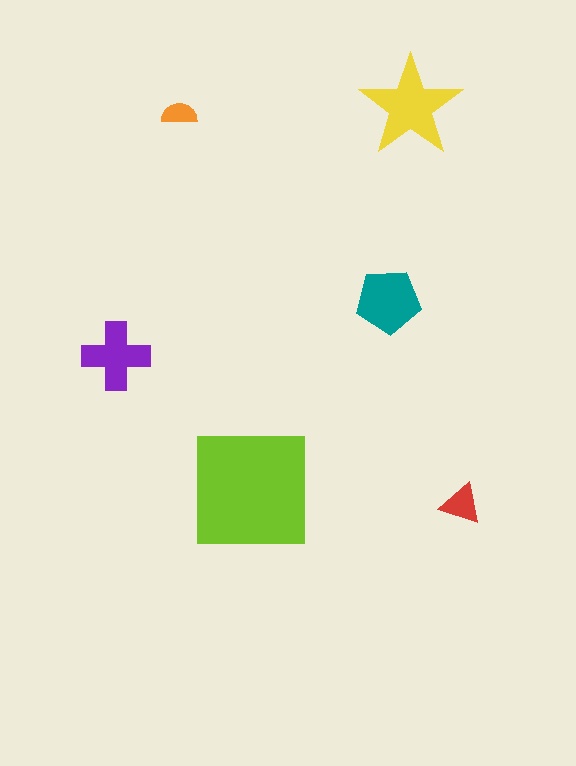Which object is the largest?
The lime square.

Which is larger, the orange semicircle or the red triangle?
The red triangle.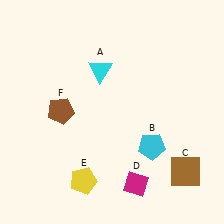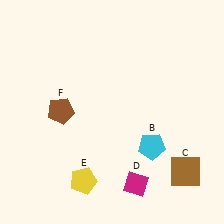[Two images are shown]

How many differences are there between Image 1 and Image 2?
There is 1 difference between the two images.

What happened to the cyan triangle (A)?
The cyan triangle (A) was removed in Image 2. It was in the top-left area of Image 1.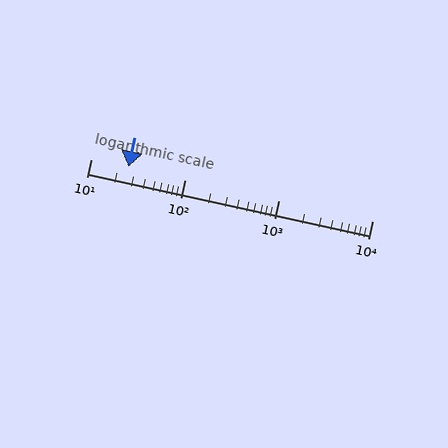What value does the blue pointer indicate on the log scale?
The pointer indicates approximately 25.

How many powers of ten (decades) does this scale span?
The scale spans 3 decades, from 10 to 10000.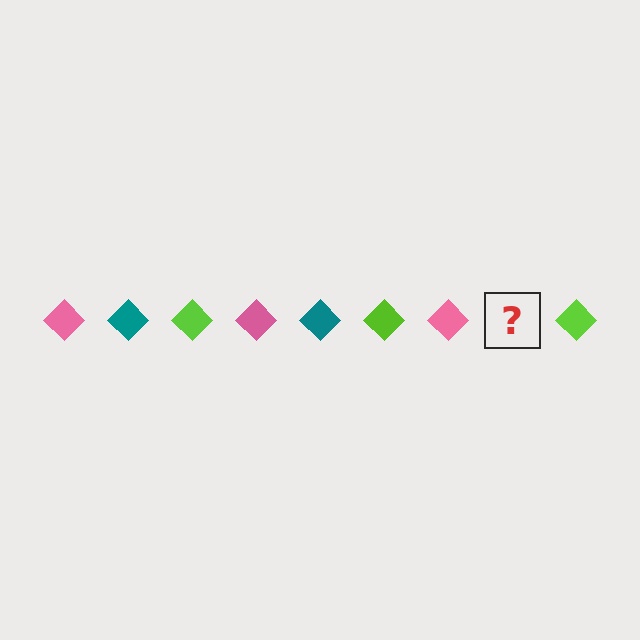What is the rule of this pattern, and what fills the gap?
The rule is that the pattern cycles through pink, teal, lime diamonds. The gap should be filled with a teal diamond.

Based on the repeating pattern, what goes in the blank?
The blank should be a teal diamond.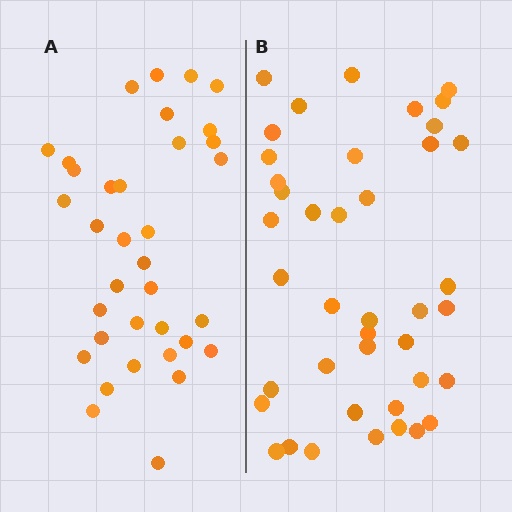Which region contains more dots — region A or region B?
Region B (the right region) has more dots.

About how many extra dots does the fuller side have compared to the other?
Region B has about 6 more dots than region A.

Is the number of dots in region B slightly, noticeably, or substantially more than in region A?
Region B has only slightly more — the two regions are fairly close. The ratio is roughly 1.2 to 1.